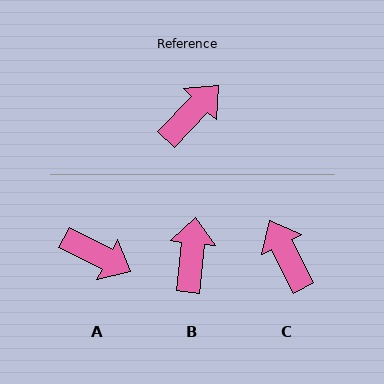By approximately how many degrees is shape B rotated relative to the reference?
Approximately 38 degrees counter-clockwise.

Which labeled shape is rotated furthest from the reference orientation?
A, about 73 degrees away.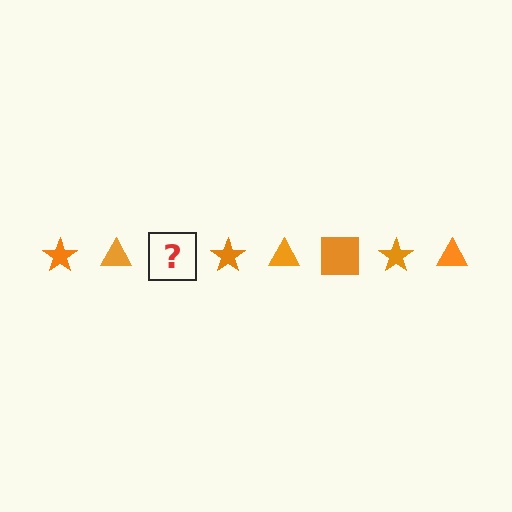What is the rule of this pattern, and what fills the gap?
The rule is that the pattern cycles through star, triangle, square shapes in orange. The gap should be filled with an orange square.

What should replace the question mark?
The question mark should be replaced with an orange square.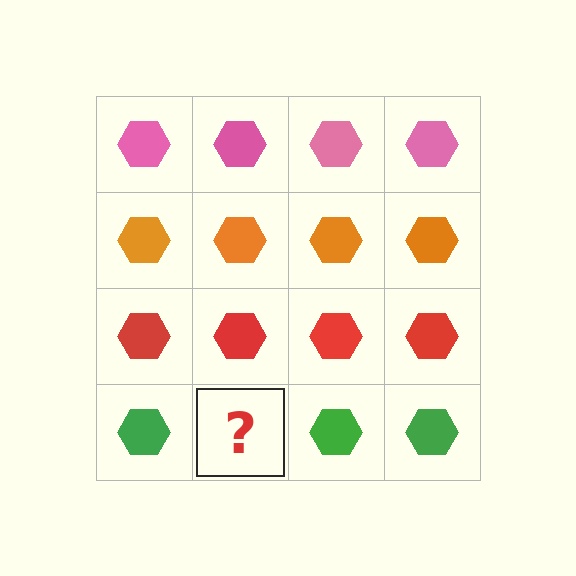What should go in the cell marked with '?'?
The missing cell should contain a green hexagon.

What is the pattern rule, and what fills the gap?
The rule is that each row has a consistent color. The gap should be filled with a green hexagon.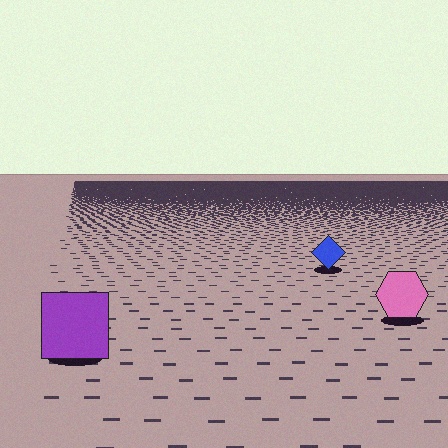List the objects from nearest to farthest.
From nearest to farthest: the purple square, the pink hexagon, the blue diamond.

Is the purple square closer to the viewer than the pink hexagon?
Yes. The purple square is closer — you can tell from the texture gradient: the ground texture is coarser near it.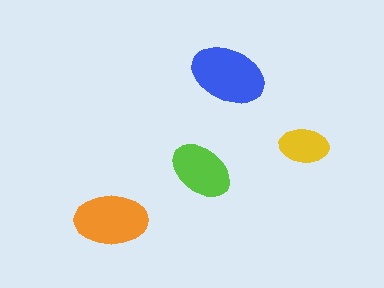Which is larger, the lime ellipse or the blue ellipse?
The blue one.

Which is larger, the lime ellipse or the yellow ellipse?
The lime one.